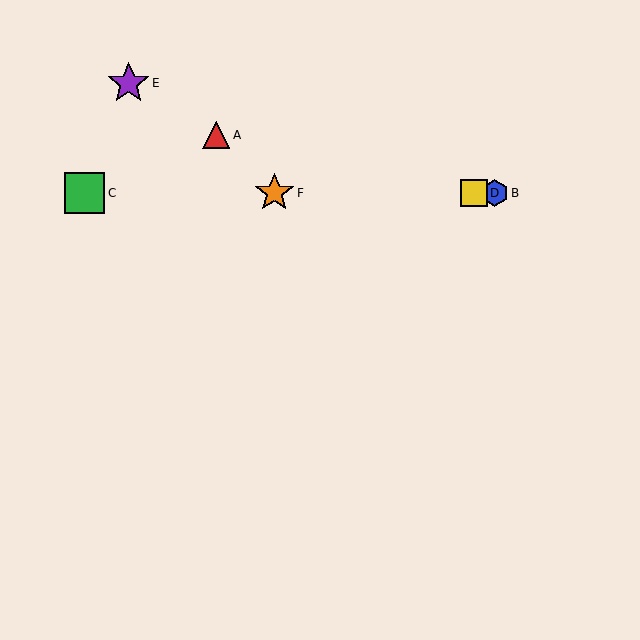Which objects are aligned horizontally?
Objects B, C, D, F are aligned horizontally.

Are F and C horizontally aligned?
Yes, both are at y≈193.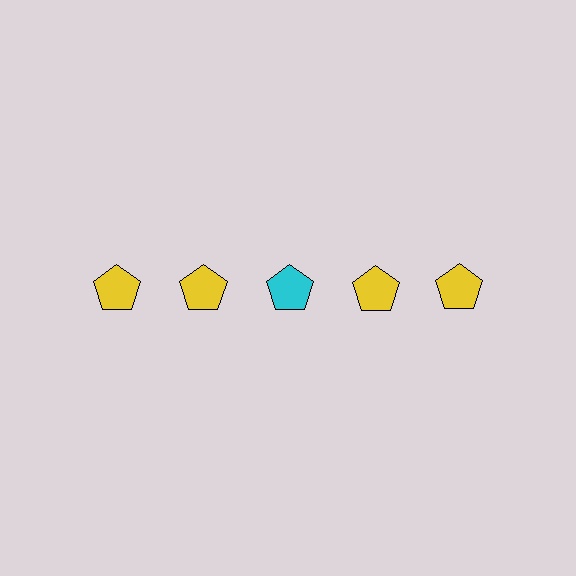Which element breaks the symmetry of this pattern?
The cyan pentagon in the top row, center column breaks the symmetry. All other shapes are yellow pentagons.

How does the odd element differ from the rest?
It has a different color: cyan instead of yellow.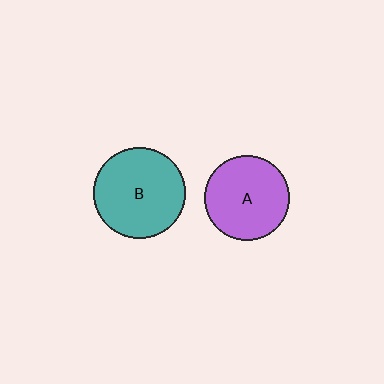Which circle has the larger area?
Circle B (teal).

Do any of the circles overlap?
No, none of the circles overlap.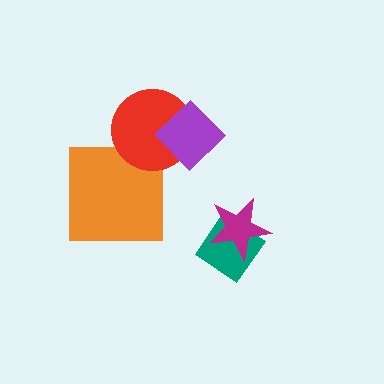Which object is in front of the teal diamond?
The magenta star is in front of the teal diamond.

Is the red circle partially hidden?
Yes, it is partially covered by another shape.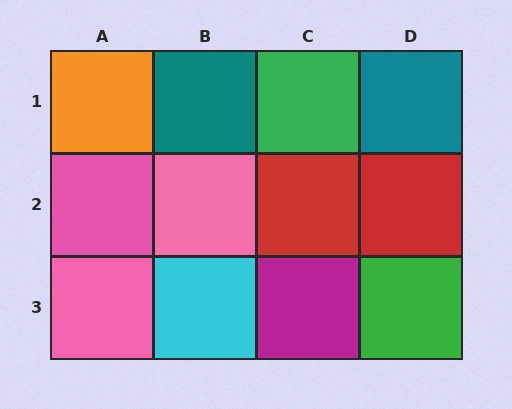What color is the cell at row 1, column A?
Orange.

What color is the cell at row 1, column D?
Teal.